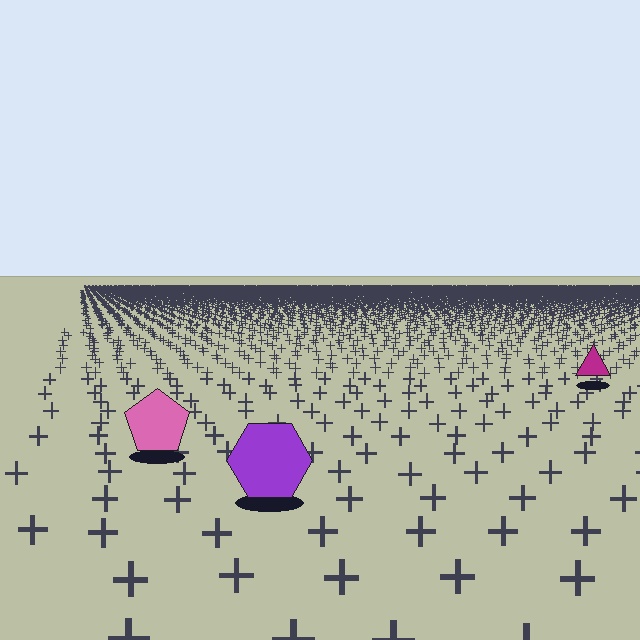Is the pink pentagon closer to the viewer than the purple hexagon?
No. The purple hexagon is closer — you can tell from the texture gradient: the ground texture is coarser near it.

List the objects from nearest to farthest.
From nearest to farthest: the purple hexagon, the pink pentagon, the magenta triangle.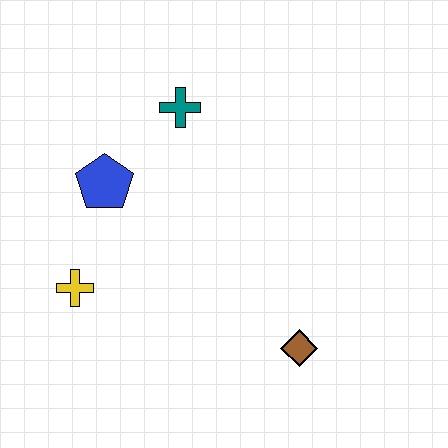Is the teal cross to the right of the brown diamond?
No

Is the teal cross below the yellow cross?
No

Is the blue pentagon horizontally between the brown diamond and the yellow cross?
Yes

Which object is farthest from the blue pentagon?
The brown diamond is farthest from the blue pentagon.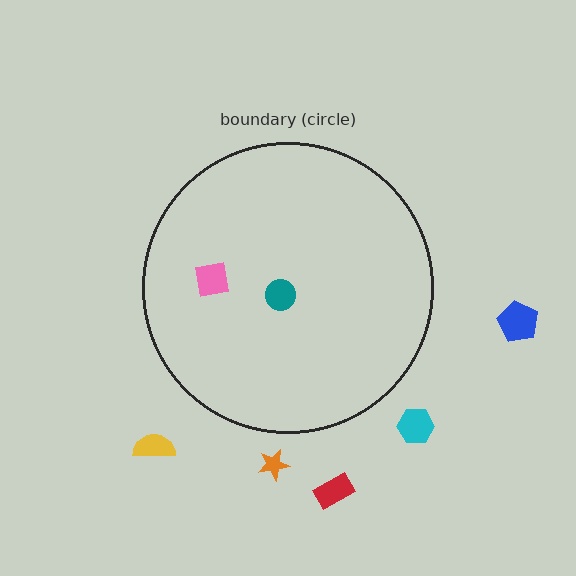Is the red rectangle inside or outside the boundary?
Outside.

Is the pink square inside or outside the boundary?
Inside.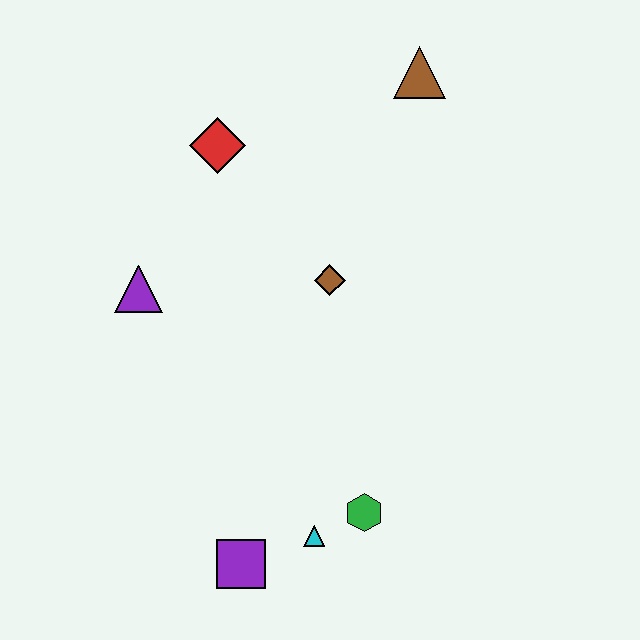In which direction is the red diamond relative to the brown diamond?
The red diamond is above the brown diamond.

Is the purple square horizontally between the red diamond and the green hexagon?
Yes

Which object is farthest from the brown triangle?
The purple square is farthest from the brown triangle.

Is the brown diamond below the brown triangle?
Yes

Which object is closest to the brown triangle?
The red diamond is closest to the brown triangle.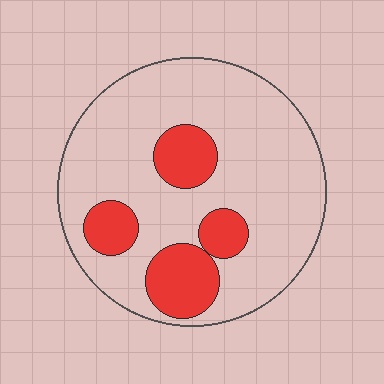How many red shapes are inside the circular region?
4.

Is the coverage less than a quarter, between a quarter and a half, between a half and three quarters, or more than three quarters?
Less than a quarter.